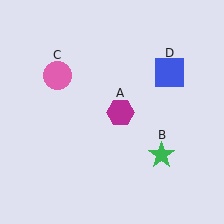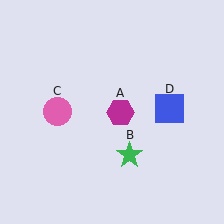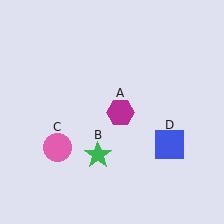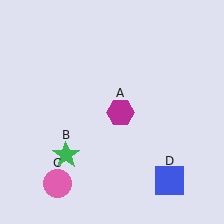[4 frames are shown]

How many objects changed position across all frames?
3 objects changed position: green star (object B), pink circle (object C), blue square (object D).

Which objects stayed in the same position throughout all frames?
Magenta hexagon (object A) remained stationary.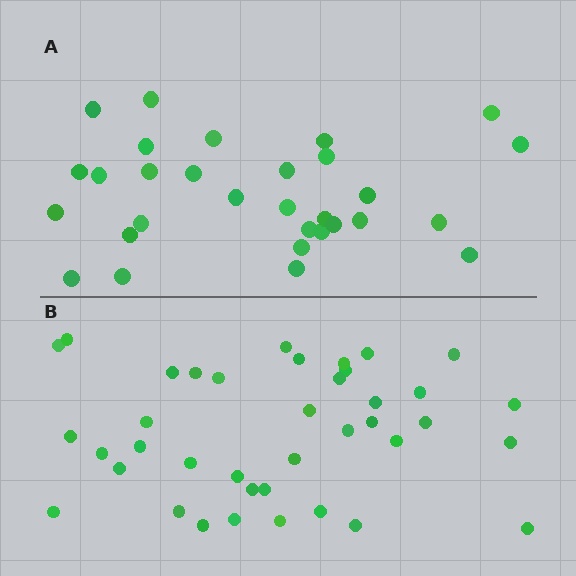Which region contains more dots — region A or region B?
Region B (the bottom region) has more dots.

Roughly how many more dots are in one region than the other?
Region B has roughly 8 or so more dots than region A.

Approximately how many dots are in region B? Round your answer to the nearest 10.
About 40 dots. (The exact count is 39, which rounds to 40.)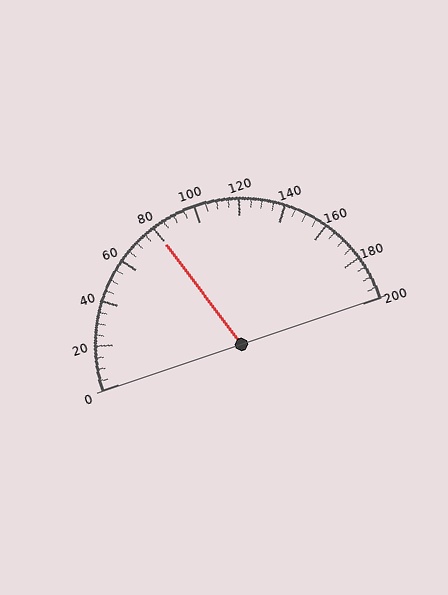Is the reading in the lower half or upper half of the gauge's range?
The reading is in the lower half of the range (0 to 200).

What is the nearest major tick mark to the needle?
The nearest major tick mark is 80.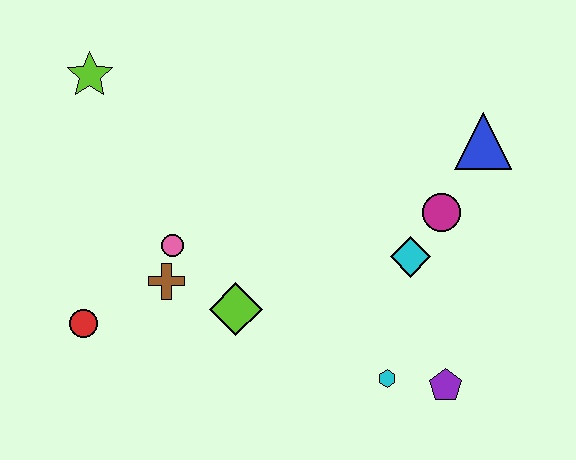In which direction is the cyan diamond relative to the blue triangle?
The cyan diamond is below the blue triangle.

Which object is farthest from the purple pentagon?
The lime star is farthest from the purple pentagon.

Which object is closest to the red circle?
The brown cross is closest to the red circle.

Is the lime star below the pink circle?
No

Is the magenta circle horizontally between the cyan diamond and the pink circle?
No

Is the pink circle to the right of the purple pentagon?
No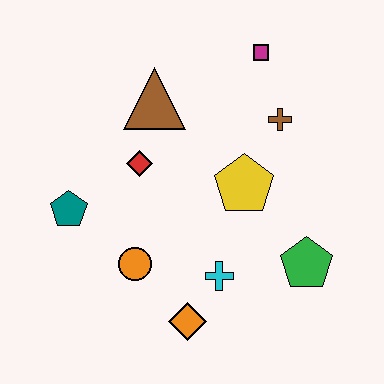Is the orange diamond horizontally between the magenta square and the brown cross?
No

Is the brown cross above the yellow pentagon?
Yes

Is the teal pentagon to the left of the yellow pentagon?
Yes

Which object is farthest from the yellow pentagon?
The teal pentagon is farthest from the yellow pentagon.